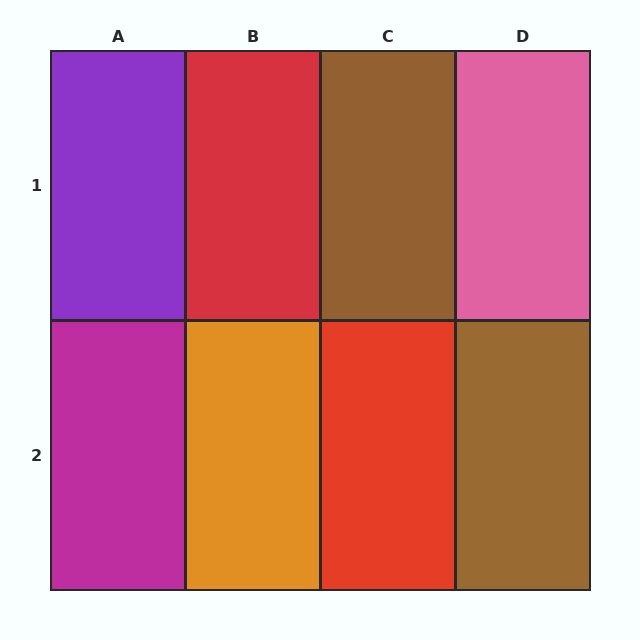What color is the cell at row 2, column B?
Orange.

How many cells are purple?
1 cell is purple.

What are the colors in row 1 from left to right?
Purple, red, brown, pink.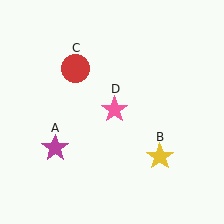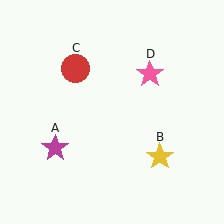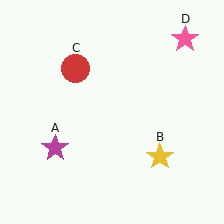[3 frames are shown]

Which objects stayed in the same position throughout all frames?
Magenta star (object A) and yellow star (object B) and red circle (object C) remained stationary.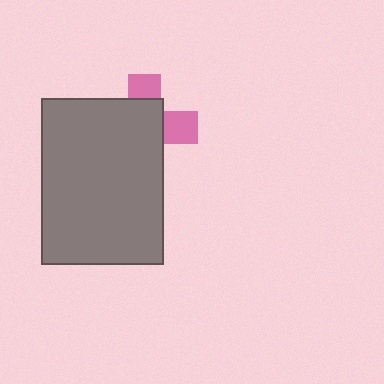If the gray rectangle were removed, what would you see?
You would see the complete pink cross.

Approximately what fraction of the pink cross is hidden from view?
Roughly 68% of the pink cross is hidden behind the gray rectangle.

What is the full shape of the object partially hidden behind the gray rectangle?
The partially hidden object is a pink cross.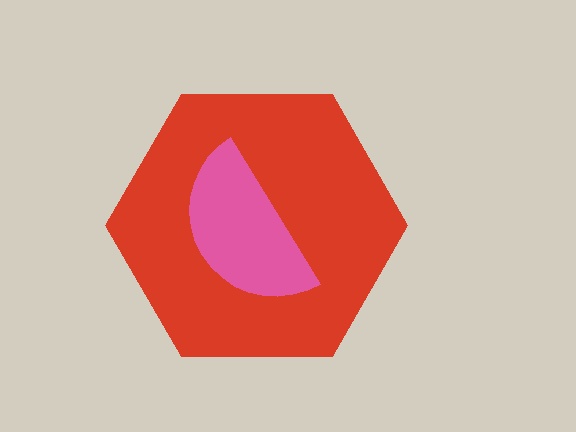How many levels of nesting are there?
2.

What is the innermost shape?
The pink semicircle.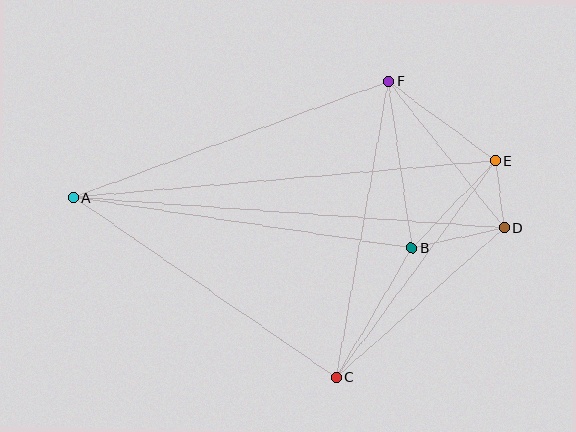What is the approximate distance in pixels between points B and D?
The distance between B and D is approximately 94 pixels.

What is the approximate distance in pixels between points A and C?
The distance between A and C is approximately 318 pixels.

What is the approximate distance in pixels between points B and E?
The distance between B and E is approximately 120 pixels.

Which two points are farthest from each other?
Points A and D are farthest from each other.